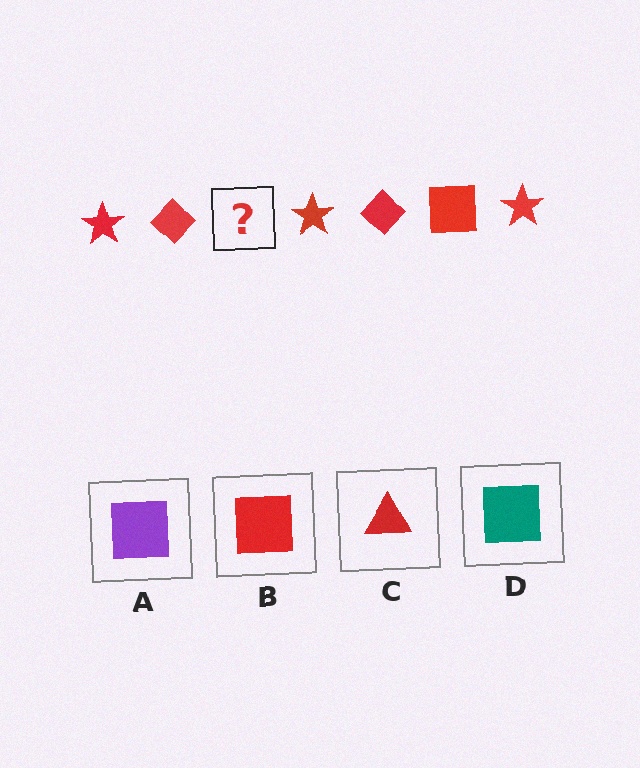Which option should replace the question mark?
Option B.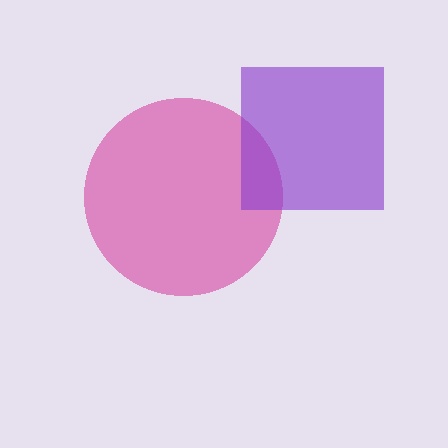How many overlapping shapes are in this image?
There are 2 overlapping shapes in the image.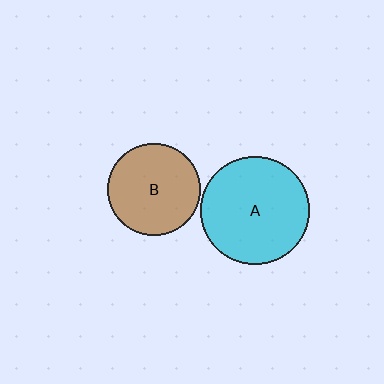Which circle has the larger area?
Circle A (cyan).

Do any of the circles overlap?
No, none of the circles overlap.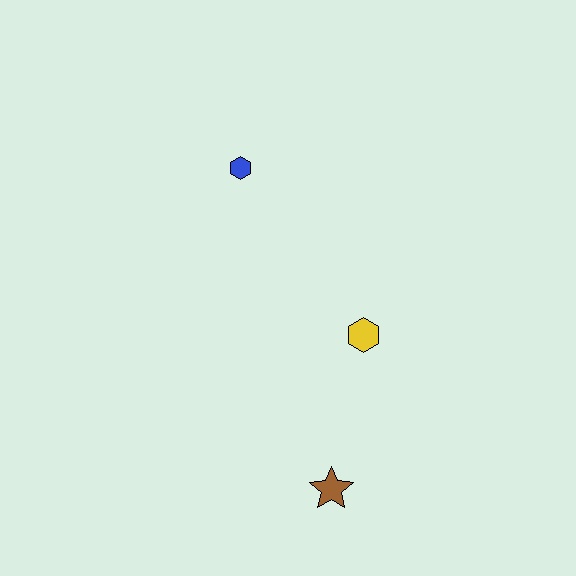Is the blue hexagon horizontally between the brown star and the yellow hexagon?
No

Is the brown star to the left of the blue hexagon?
No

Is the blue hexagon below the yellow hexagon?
No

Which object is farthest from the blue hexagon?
The brown star is farthest from the blue hexagon.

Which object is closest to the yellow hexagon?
The brown star is closest to the yellow hexagon.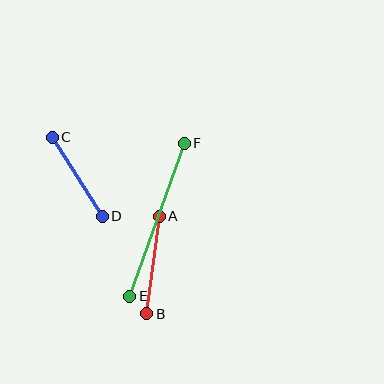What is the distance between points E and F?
The distance is approximately 162 pixels.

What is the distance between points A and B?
The distance is approximately 98 pixels.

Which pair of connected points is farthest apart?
Points E and F are farthest apart.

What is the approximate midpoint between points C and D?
The midpoint is at approximately (77, 177) pixels.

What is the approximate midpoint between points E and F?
The midpoint is at approximately (157, 220) pixels.